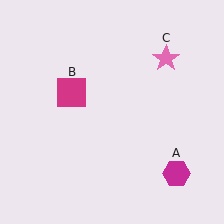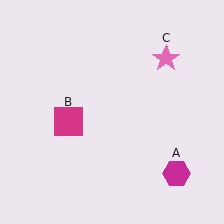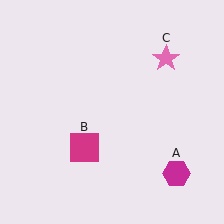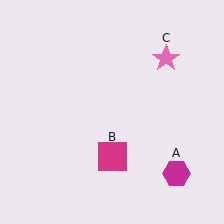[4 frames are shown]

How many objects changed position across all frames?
1 object changed position: magenta square (object B).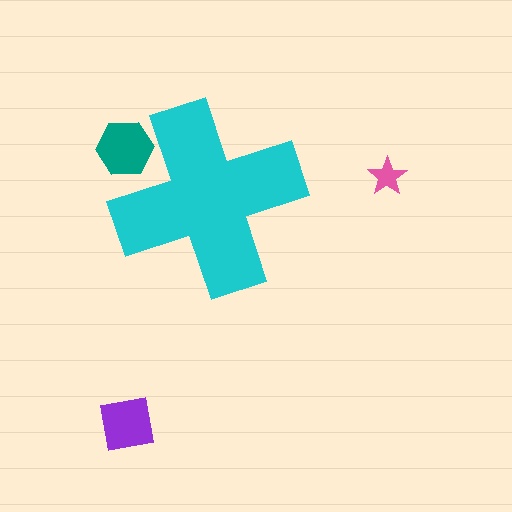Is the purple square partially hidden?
No, the purple square is fully visible.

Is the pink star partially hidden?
No, the pink star is fully visible.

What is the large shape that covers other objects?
A cyan cross.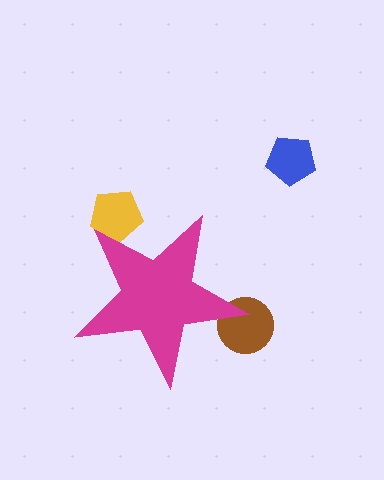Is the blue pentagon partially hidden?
No, the blue pentagon is fully visible.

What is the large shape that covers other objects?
A magenta star.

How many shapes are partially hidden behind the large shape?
2 shapes are partially hidden.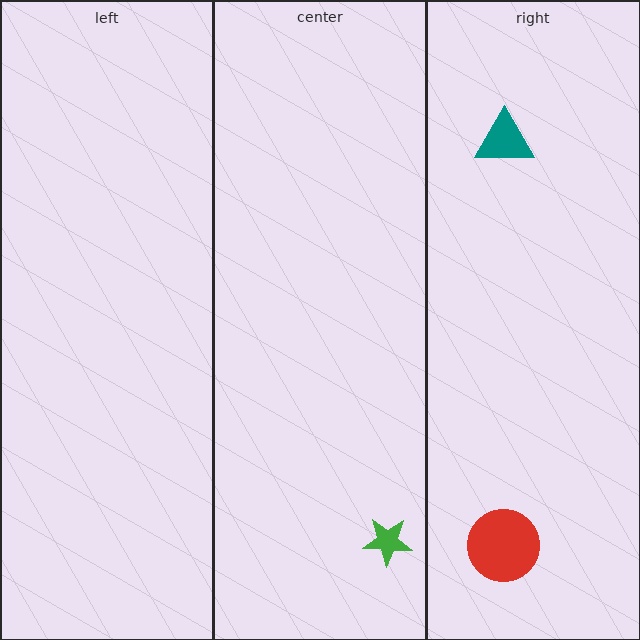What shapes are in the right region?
The red circle, the teal triangle.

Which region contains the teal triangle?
The right region.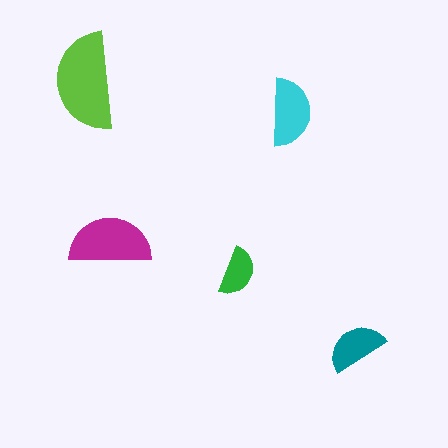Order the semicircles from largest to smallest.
the lime one, the magenta one, the cyan one, the teal one, the green one.